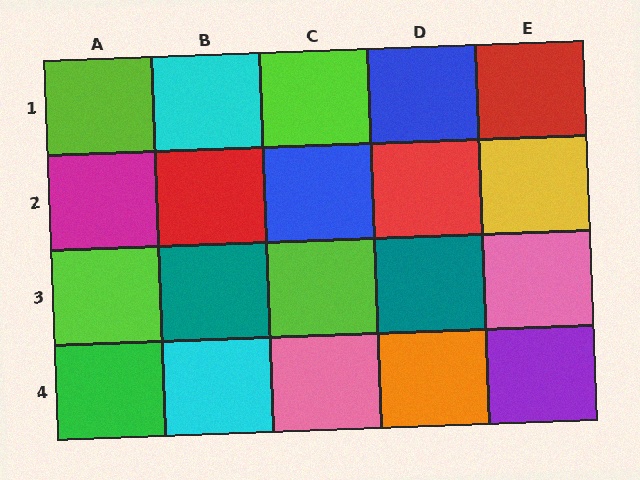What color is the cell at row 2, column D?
Red.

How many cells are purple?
1 cell is purple.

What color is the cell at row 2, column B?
Red.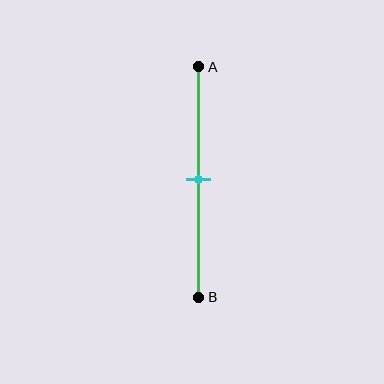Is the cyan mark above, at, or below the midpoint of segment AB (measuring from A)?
The cyan mark is approximately at the midpoint of segment AB.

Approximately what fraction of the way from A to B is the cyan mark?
The cyan mark is approximately 50% of the way from A to B.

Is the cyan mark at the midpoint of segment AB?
Yes, the mark is approximately at the midpoint.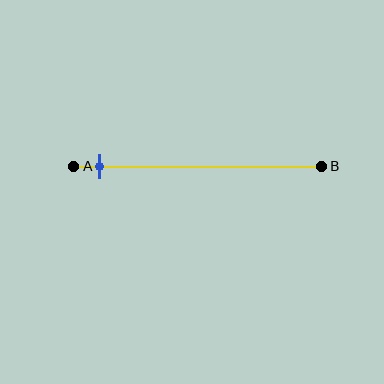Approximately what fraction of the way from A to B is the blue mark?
The blue mark is approximately 10% of the way from A to B.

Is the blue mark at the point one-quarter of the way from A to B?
No, the mark is at about 10% from A, not at the 25% one-quarter point.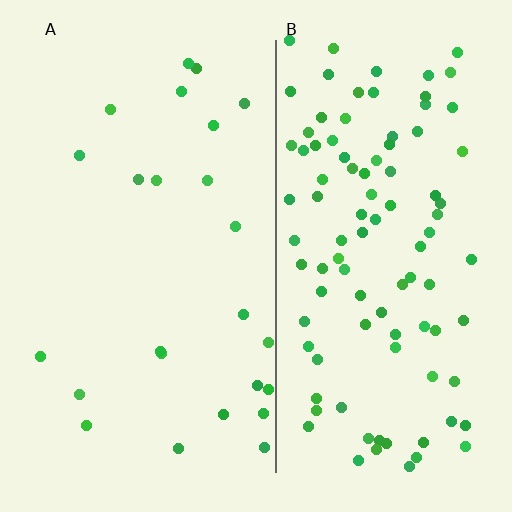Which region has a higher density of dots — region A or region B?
B (the right).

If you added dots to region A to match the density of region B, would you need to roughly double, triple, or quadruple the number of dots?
Approximately quadruple.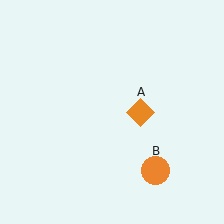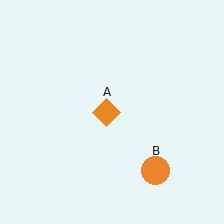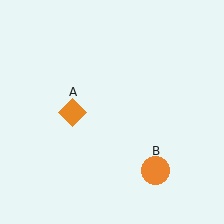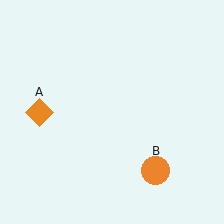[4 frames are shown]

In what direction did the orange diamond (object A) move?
The orange diamond (object A) moved left.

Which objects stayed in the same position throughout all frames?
Orange circle (object B) remained stationary.